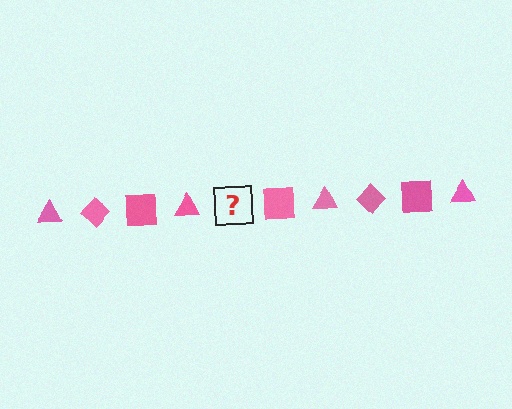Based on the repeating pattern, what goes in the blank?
The blank should be a pink diamond.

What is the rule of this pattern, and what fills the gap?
The rule is that the pattern cycles through triangle, diamond, square shapes in pink. The gap should be filled with a pink diamond.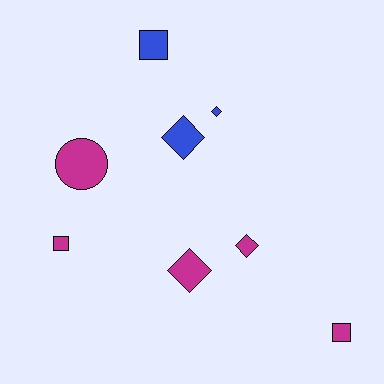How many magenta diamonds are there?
There are 2 magenta diamonds.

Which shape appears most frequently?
Diamond, with 4 objects.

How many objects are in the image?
There are 8 objects.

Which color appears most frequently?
Magenta, with 5 objects.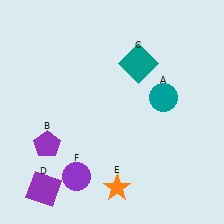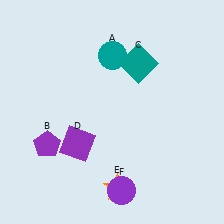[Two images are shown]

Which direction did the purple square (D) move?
The purple square (D) moved up.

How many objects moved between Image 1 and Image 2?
3 objects moved between the two images.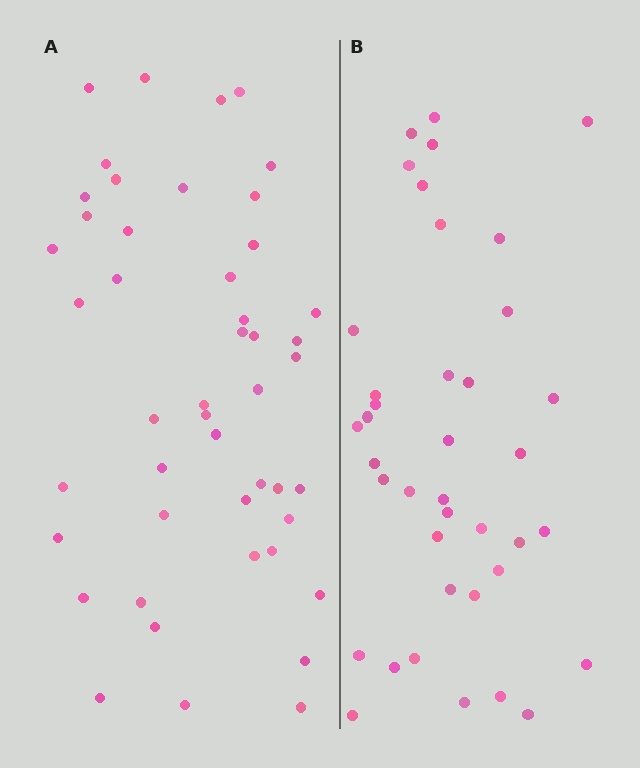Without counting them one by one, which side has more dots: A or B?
Region A (the left region) has more dots.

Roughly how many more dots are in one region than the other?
Region A has roughly 8 or so more dots than region B.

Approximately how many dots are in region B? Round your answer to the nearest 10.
About 40 dots. (The exact count is 39, which rounds to 40.)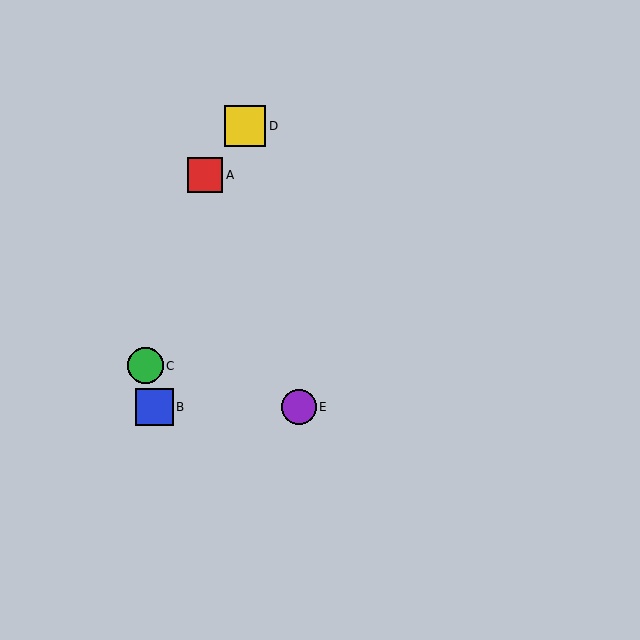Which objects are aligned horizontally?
Objects B, E are aligned horizontally.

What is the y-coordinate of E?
Object E is at y≈407.